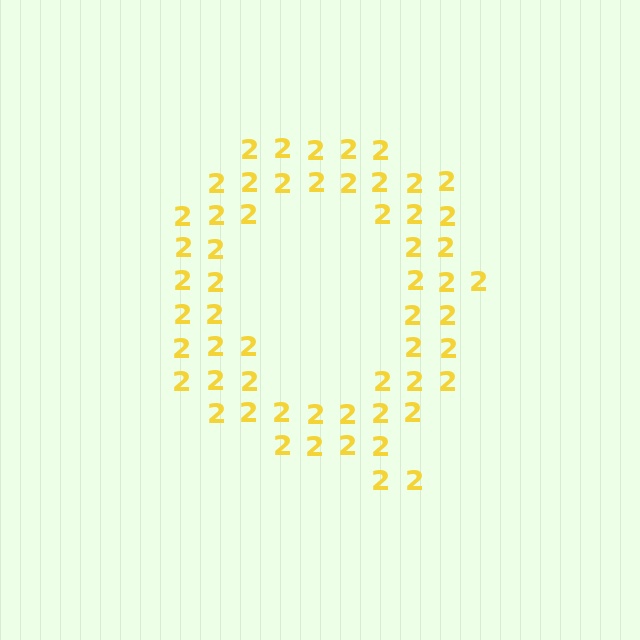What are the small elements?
The small elements are digit 2's.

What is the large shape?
The large shape is the letter Q.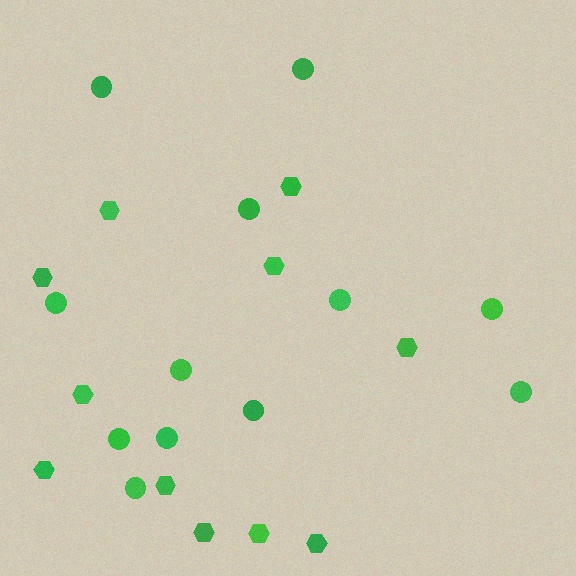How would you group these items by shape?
There are 2 groups: one group of hexagons (11) and one group of circles (12).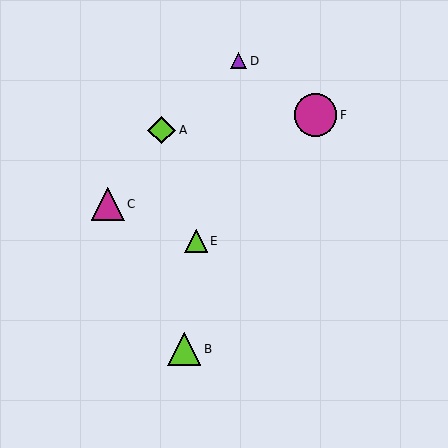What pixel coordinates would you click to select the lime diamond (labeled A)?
Click at (162, 130) to select the lime diamond A.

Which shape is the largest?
The magenta circle (labeled F) is the largest.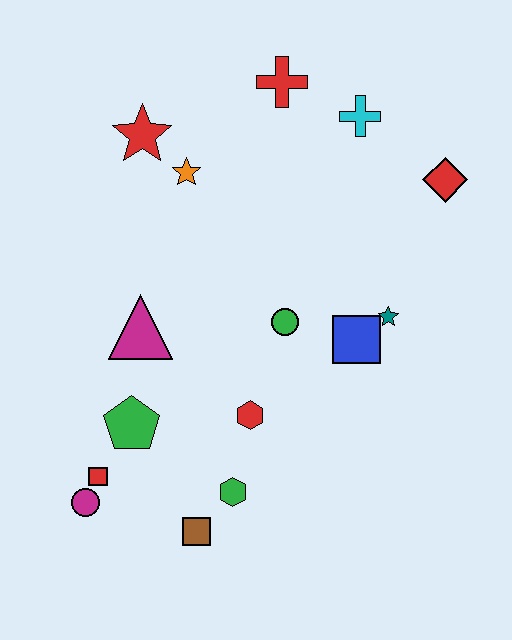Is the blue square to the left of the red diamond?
Yes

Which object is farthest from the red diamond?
The magenta circle is farthest from the red diamond.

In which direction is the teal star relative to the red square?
The teal star is to the right of the red square.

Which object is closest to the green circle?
The blue square is closest to the green circle.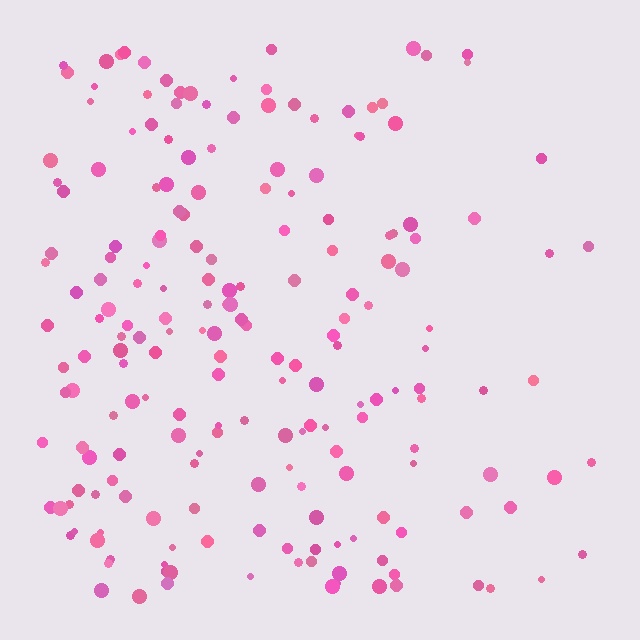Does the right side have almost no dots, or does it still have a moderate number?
Still a moderate number, just noticeably fewer than the left.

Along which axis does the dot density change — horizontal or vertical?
Horizontal.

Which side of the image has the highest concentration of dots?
The left.